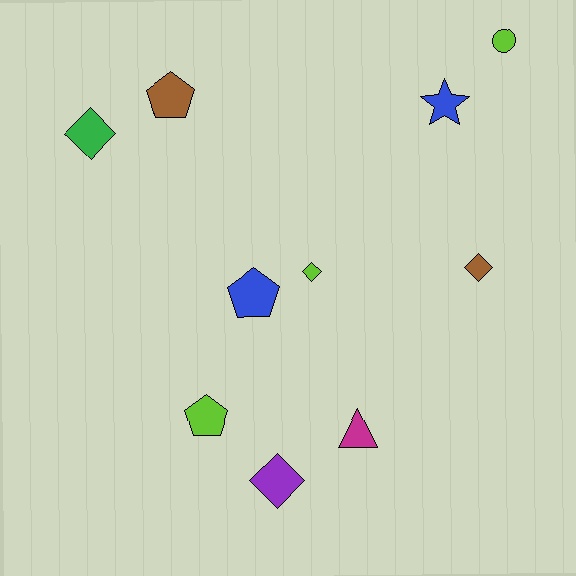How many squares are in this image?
There are no squares.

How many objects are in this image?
There are 10 objects.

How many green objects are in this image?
There is 1 green object.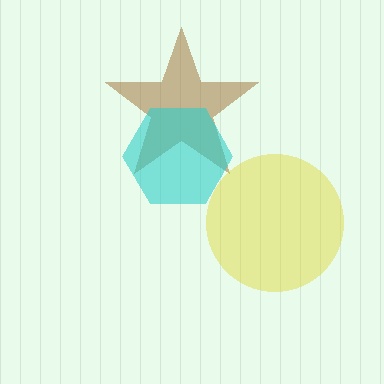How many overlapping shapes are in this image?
There are 3 overlapping shapes in the image.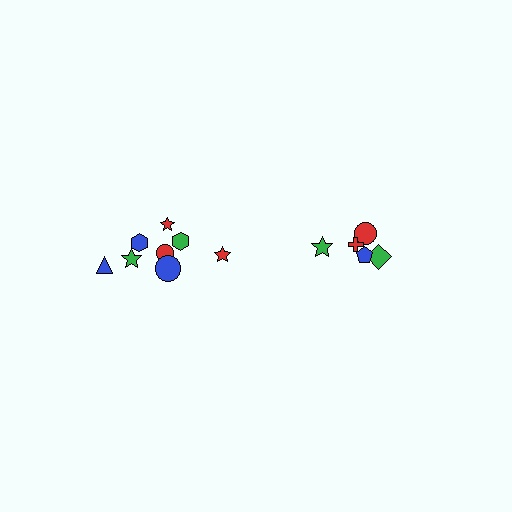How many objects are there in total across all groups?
There are 13 objects.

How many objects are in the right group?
There are 5 objects.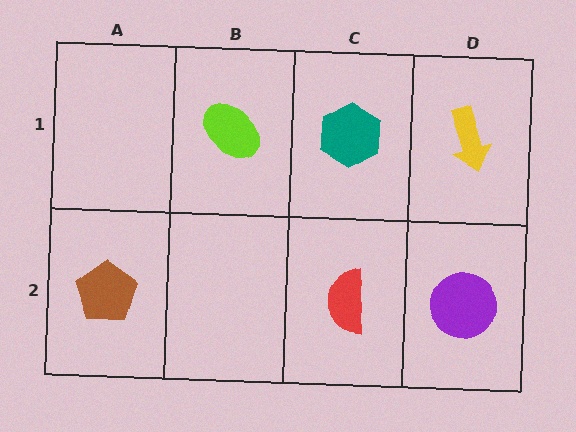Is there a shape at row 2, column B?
No, that cell is empty.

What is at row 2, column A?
A brown pentagon.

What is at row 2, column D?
A purple circle.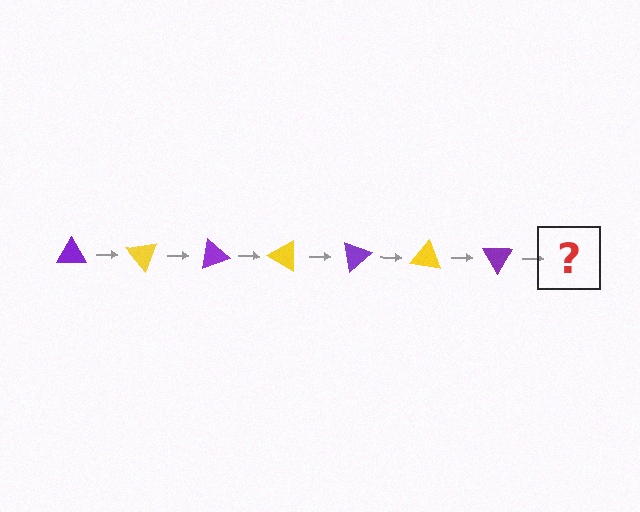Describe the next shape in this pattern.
It should be a yellow triangle, rotated 350 degrees from the start.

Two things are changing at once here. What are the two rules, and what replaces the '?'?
The two rules are that it rotates 50 degrees each step and the color cycles through purple and yellow. The '?' should be a yellow triangle, rotated 350 degrees from the start.